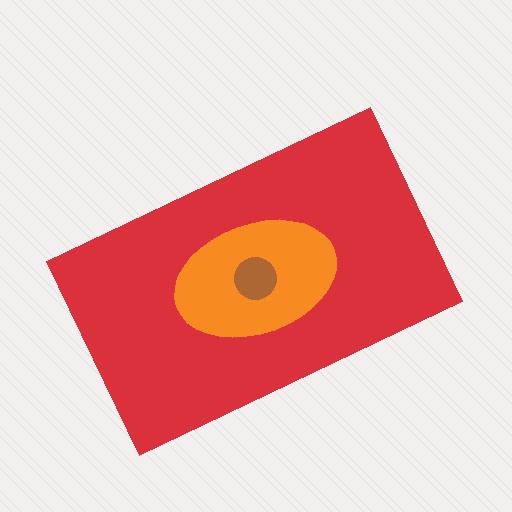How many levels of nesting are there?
3.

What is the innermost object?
The brown circle.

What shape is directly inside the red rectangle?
The orange ellipse.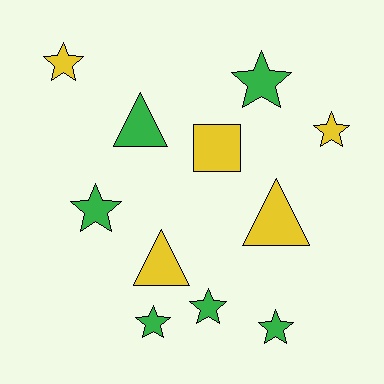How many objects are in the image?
There are 11 objects.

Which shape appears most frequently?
Star, with 7 objects.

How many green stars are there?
There are 5 green stars.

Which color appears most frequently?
Green, with 6 objects.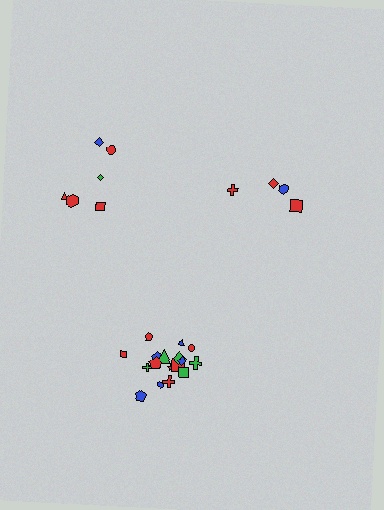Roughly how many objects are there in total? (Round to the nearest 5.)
Roughly 30 objects in total.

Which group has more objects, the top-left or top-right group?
The top-left group.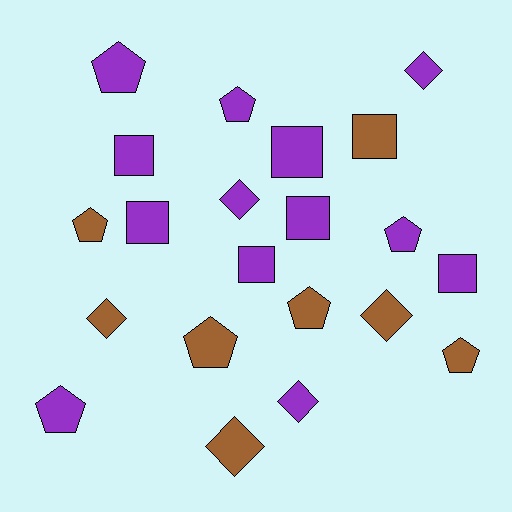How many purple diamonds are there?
There are 3 purple diamonds.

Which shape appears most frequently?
Pentagon, with 8 objects.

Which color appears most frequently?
Purple, with 13 objects.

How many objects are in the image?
There are 21 objects.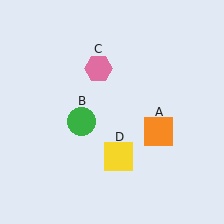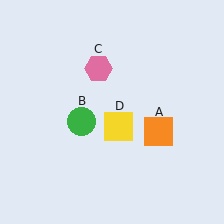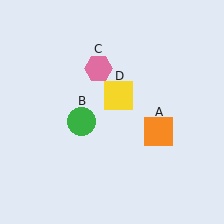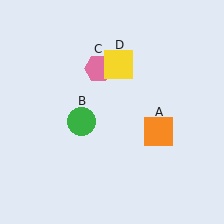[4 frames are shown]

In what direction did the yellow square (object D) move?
The yellow square (object D) moved up.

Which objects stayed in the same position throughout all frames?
Orange square (object A) and green circle (object B) and pink hexagon (object C) remained stationary.